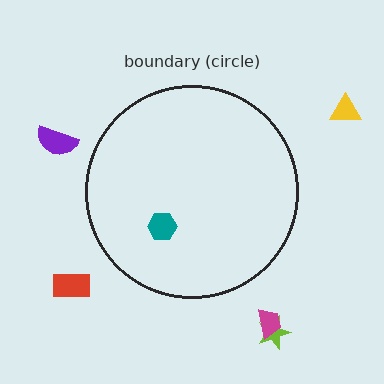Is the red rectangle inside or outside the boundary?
Outside.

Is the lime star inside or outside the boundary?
Outside.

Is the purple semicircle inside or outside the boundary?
Outside.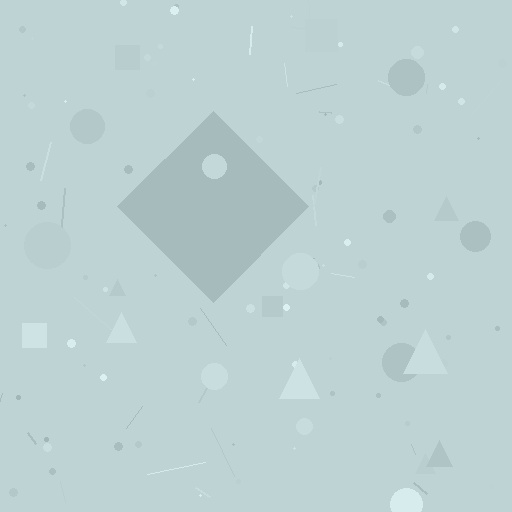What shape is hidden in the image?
A diamond is hidden in the image.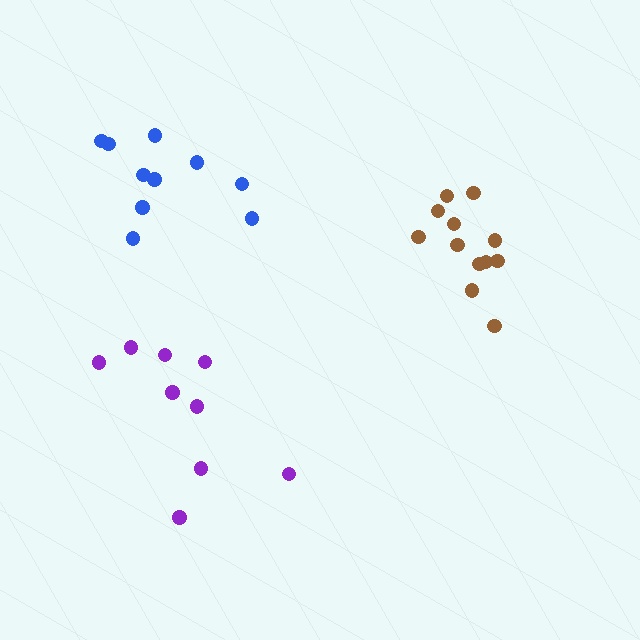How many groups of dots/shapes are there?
There are 3 groups.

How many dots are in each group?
Group 1: 9 dots, Group 2: 12 dots, Group 3: 10 dots (31 total).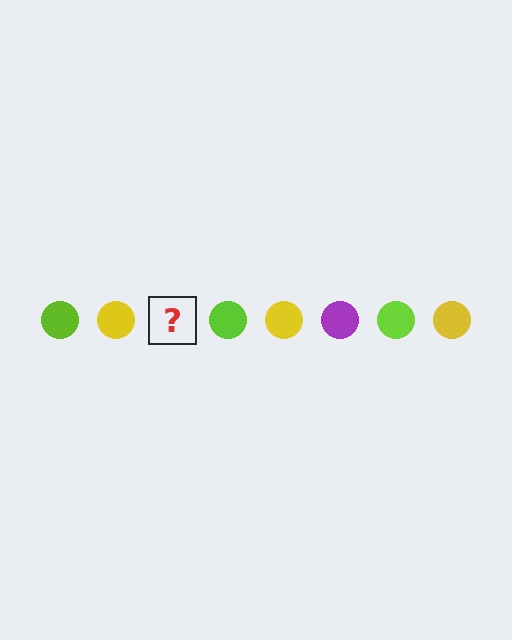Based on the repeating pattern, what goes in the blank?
The blank should be a purple circle.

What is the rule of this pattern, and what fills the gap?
The rule is that the pattern cycles through lime, yellow, purple circles. The gap should be filled with a purple circle.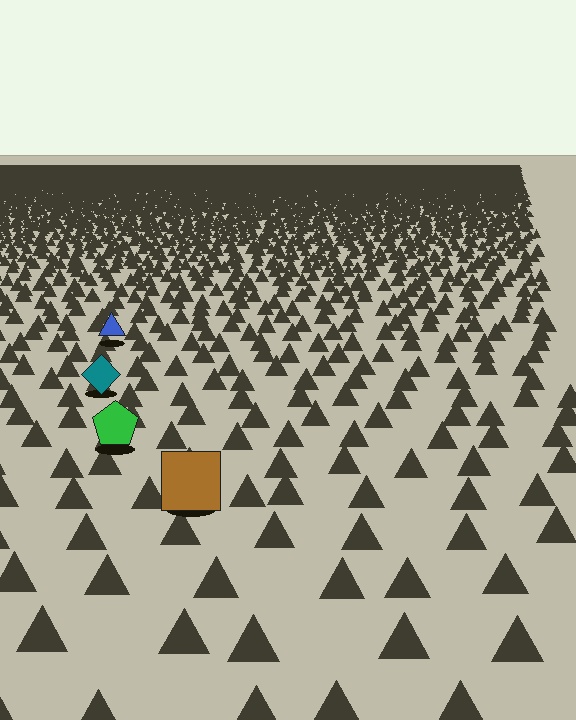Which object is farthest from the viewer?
The blue triangle is farthest from the viewer. It appears smaller and the ground texture around it is denser.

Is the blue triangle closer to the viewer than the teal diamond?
No. The teal diamond is closer — you can tell from the texture gradient: the ground texture is coarser near it.